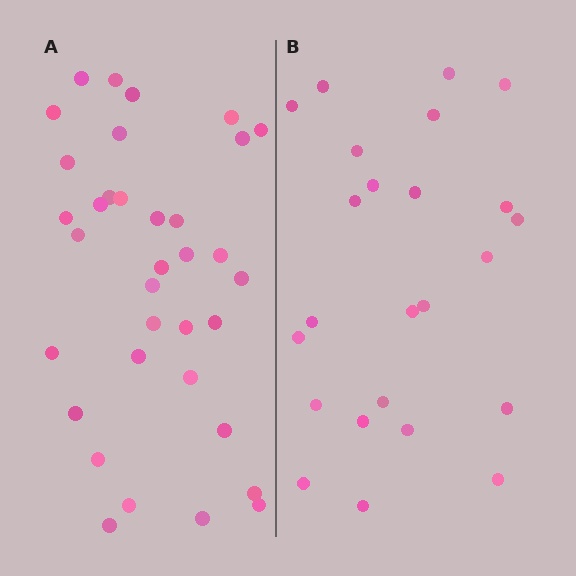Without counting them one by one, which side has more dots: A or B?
Region A (the left region) has more dots.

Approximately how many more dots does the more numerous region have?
Region A has roughly 12 or so more dots than region B.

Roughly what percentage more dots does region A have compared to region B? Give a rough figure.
About 45% more.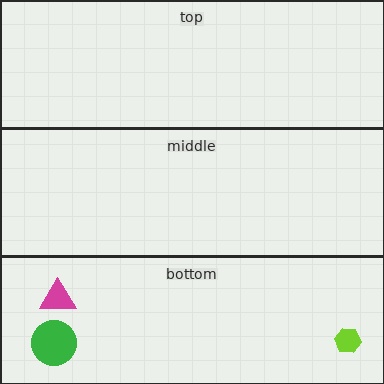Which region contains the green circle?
The bottom region.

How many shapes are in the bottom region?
3.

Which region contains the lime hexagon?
The bottom region.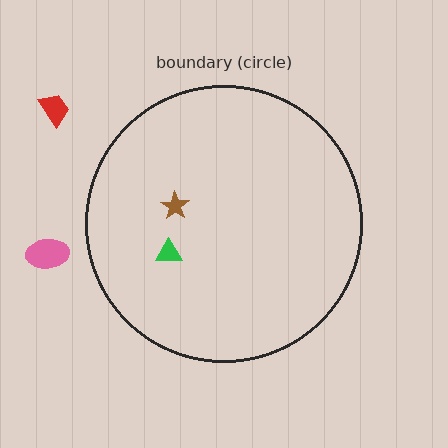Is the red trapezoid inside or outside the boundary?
Outside.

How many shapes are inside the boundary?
2 inside, 2 outside.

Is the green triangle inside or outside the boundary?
Inside.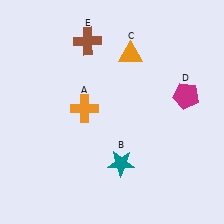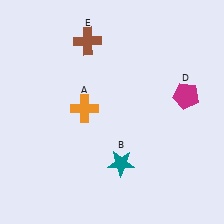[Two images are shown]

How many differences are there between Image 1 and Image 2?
There is 1 difference between the two images.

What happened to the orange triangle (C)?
The orange triangle (C) was removed in Image 2. It was in the top-right area of Image 1.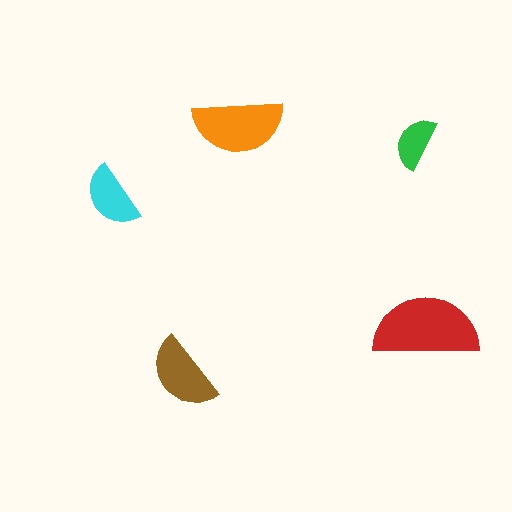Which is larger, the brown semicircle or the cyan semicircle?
The brown one.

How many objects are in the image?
There are 5 objects in the image.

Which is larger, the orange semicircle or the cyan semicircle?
The orange one.